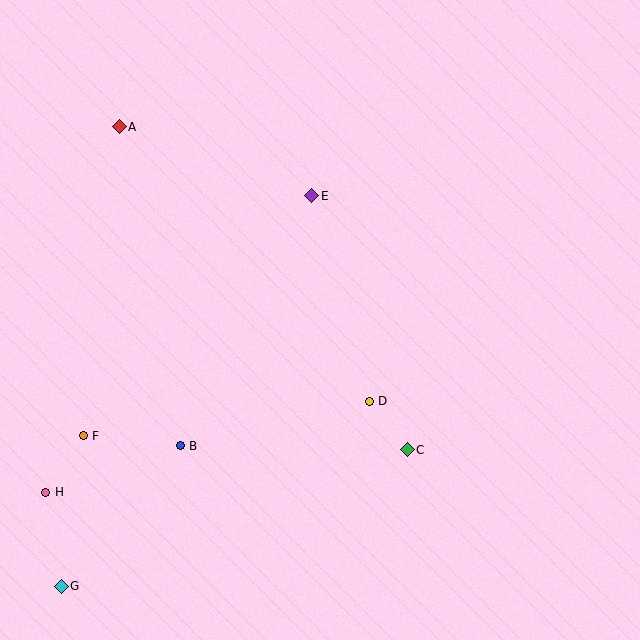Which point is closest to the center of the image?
Point D at (369, 401) is closest to the center.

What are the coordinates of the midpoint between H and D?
The midpoint between H and D is at (207, 447).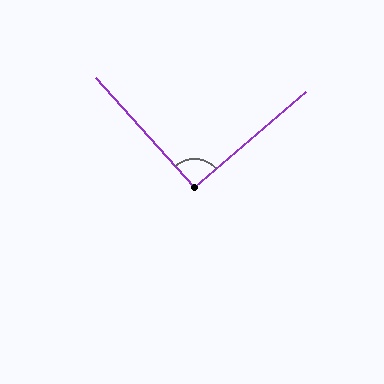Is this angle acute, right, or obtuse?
It is approximately a right angle.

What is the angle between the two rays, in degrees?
Approximately 91 degrees.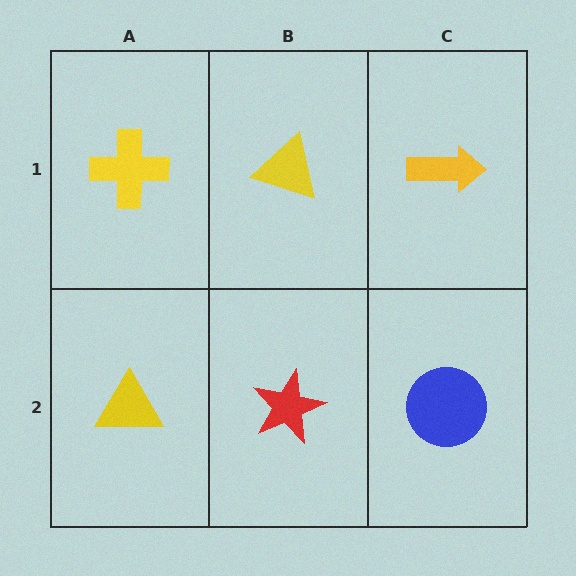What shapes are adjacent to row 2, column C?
A yellow arrow (row 1, column C), a red star (row 2, column B).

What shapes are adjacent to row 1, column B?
A red star (row 2, column B), a yellow cross (row 1, column A), a yellow arrow (row 1, column C).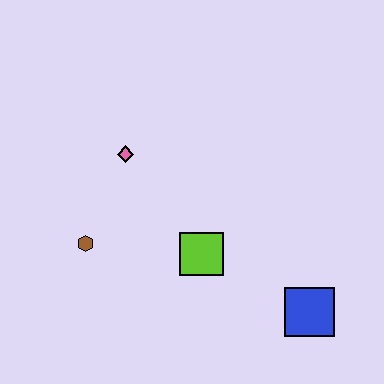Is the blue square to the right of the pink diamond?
Yes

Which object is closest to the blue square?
The lime square is closest to the blue square.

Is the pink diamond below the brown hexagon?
No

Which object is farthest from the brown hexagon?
The blue square is farthest from the brown hexagon.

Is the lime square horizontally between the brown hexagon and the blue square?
Yes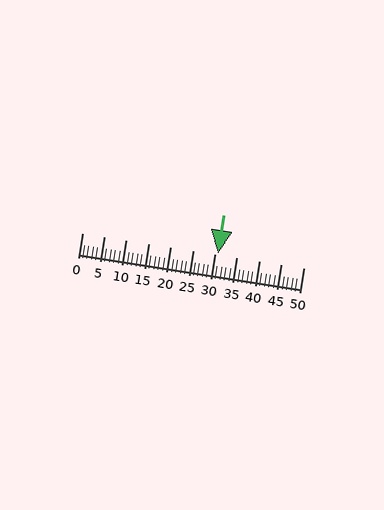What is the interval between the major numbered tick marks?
The major tick marks are spaced 5 units apart.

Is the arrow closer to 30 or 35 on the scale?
The arrow is closer to 30.